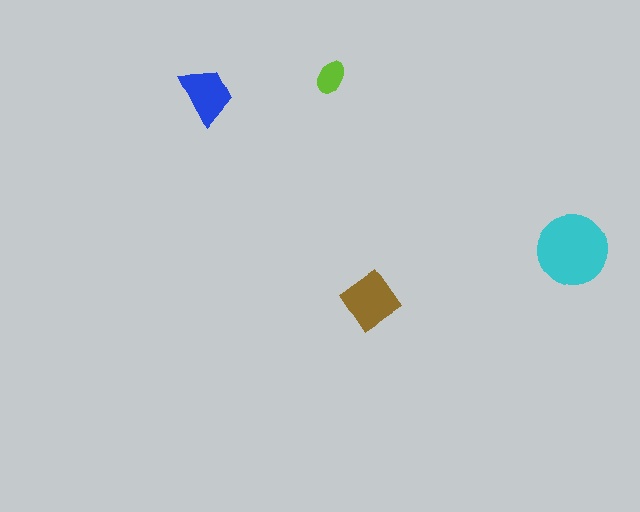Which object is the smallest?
The lime ellipse.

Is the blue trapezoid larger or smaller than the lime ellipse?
Larger.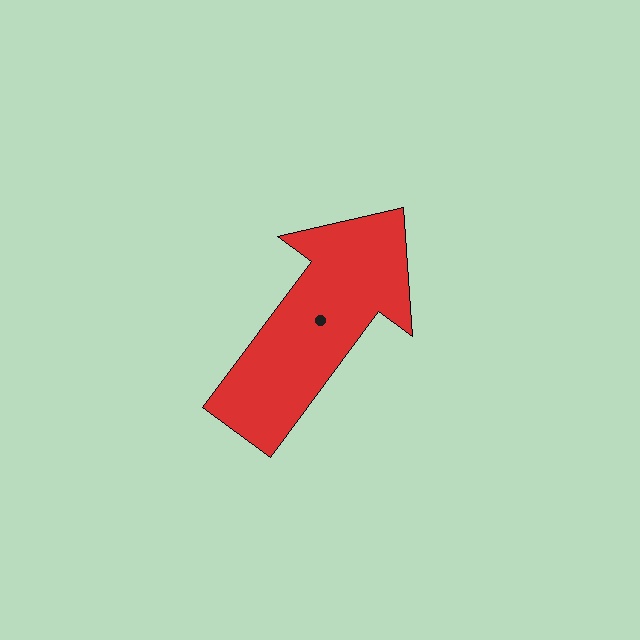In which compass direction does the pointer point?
Northeast.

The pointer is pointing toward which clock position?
Roughly 1 o'clock.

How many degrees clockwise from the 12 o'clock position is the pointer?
Approximately 37 degrees.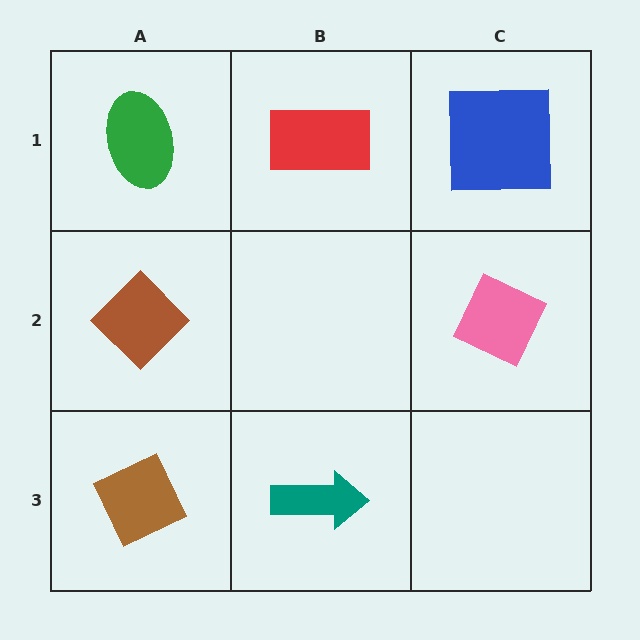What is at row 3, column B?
A teal arrow.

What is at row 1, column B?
A red rectangle.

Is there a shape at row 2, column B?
No, that cell is empty.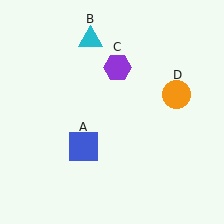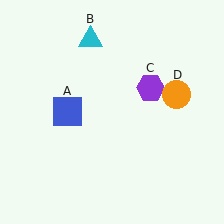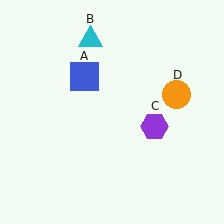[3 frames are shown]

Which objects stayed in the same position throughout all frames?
Cyan triangle (object B) and orange circle (object D) remained stationary.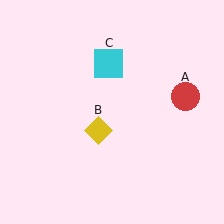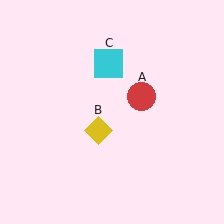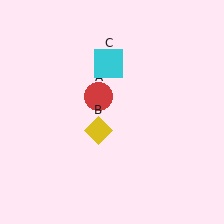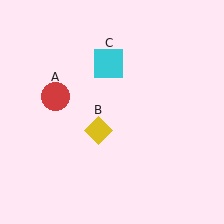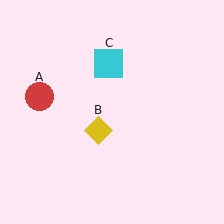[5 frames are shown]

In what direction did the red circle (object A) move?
The red circle (object A) moved left.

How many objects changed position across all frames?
1 object changed position: red circle (object A).